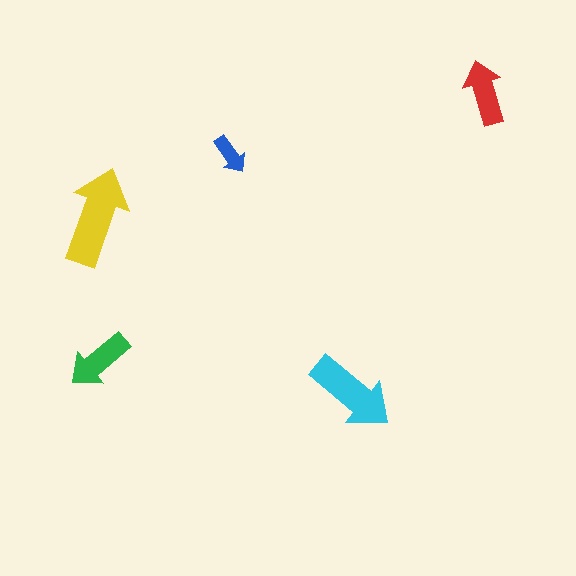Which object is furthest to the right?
The red arrow is rightmost.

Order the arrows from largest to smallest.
the yellow one, the cyan one, the green one, the red one, the blue one.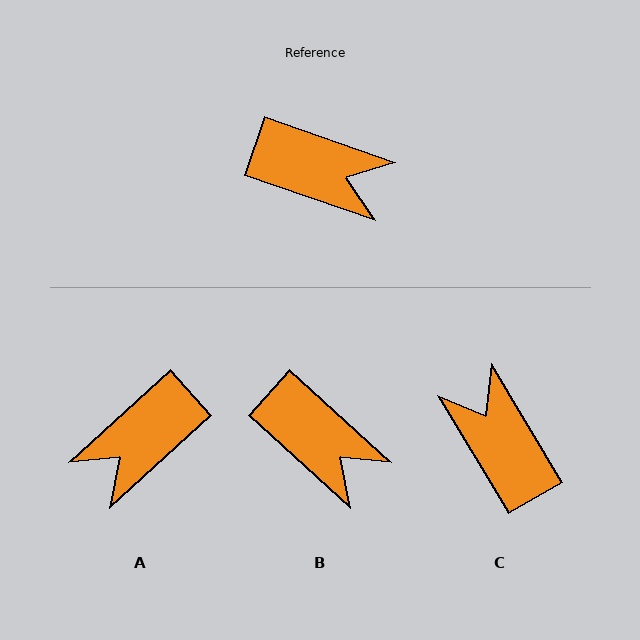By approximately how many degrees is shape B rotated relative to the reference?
Approximately 23 degrees clockwise.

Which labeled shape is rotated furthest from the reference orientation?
C, about 140 degrees away.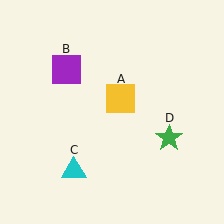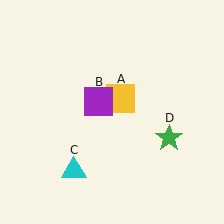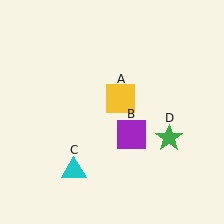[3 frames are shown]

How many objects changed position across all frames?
1 object changed position: purple square (object B).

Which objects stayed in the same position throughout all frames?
Yellow square (object A) and cyan triangle (object C) and green star (object D) remained stationary.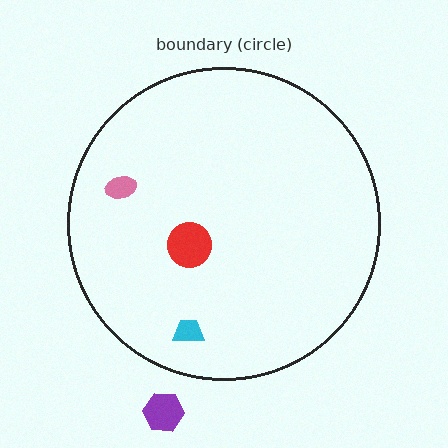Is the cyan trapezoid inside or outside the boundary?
Inside.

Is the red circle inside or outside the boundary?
Inside.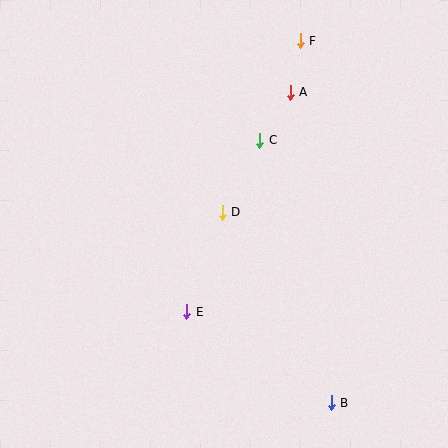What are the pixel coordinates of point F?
Point F is at (300, 41).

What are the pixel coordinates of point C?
Point C is at (260, 140).